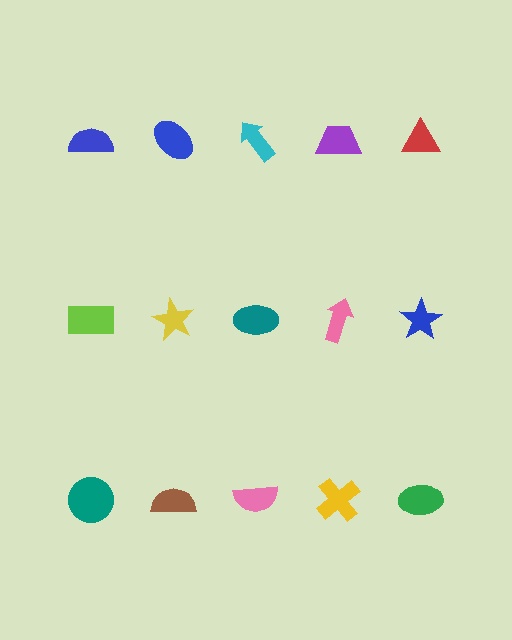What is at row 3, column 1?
A teal circle.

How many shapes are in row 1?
5 shapes.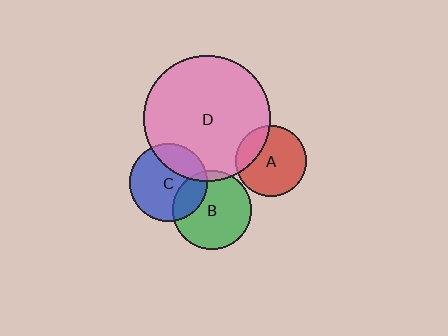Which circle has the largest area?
Circle D (pink).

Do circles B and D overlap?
Yes.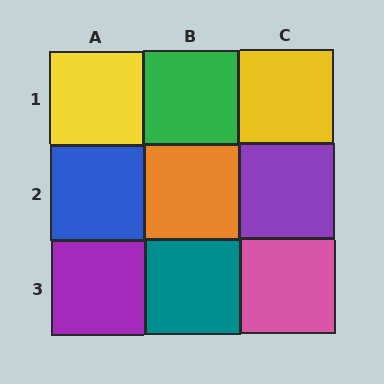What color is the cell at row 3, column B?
Teal.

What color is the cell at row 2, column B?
Orange.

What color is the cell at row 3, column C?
Pink.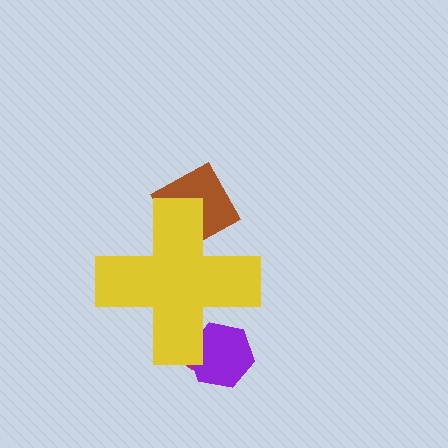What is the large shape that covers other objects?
A yellow cross.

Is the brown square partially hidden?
Yes, the brown square is partially hidden behind the yellow cross.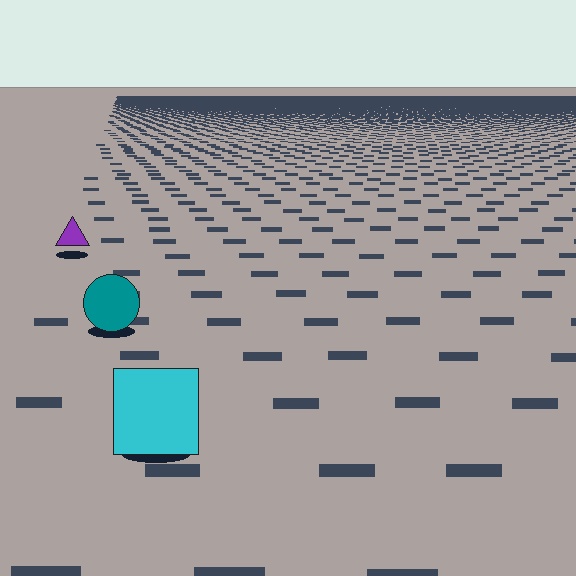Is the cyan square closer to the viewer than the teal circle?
Yes. The cyan square is closer — you can tell from the texture gradient: the ground texture is coarser near it.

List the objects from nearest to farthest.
From nearest to farthest: the cyan square, the teal circle, the purple triangle.